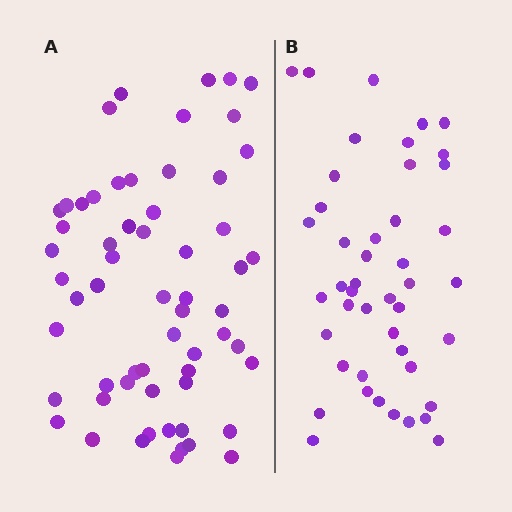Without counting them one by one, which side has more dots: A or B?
Region A (the left region) has more dots.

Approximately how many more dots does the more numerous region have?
Region A has approximately 15 more dots than region B.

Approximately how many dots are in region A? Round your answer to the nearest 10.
About 60 dots.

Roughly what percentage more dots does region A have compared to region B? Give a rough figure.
About 35% more.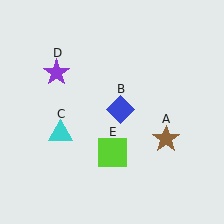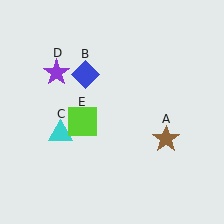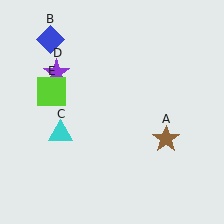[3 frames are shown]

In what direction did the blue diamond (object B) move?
The blue diamond (object B) moved up and to the left.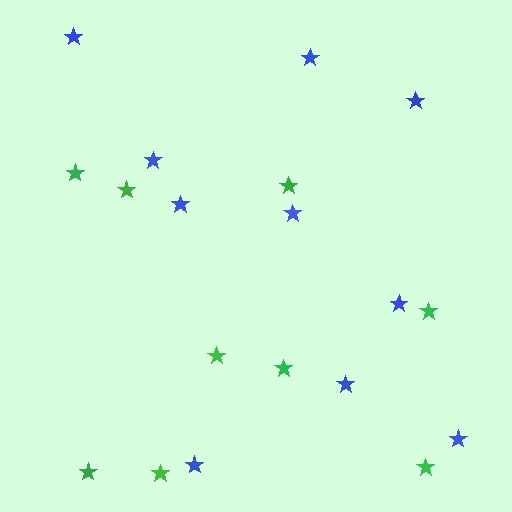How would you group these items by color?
There are 2 groups: one group of green stars (9) and one group of blue stars (10).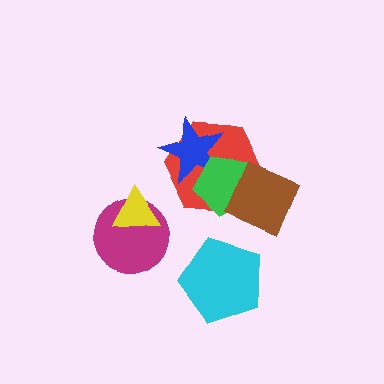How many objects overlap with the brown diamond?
2 objects overlap with the brown diamond.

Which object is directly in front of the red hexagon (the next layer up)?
The blue star is directly in front of the red hexagon.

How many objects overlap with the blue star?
2 objects overlap with the blue star.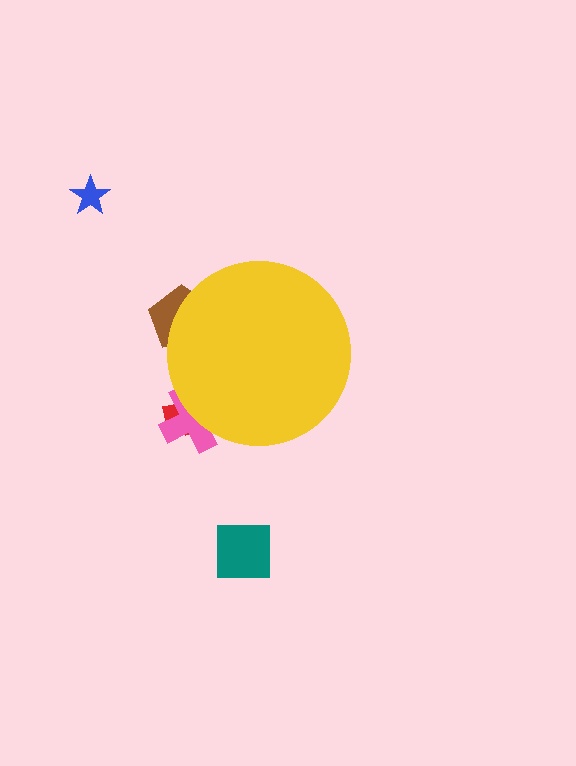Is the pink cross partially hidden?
Yes, the pink cross is partially hidden behind the yellow circle.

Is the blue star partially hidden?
No, the blue star is fully visible.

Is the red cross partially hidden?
Yes, the red cross is partially hidden behind the yellow circle.